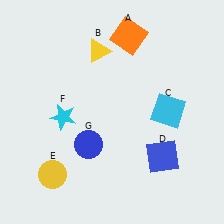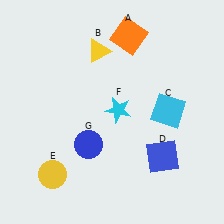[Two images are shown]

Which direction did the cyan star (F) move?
The cyan star (F) moved right.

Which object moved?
The cyan star (F) moved right.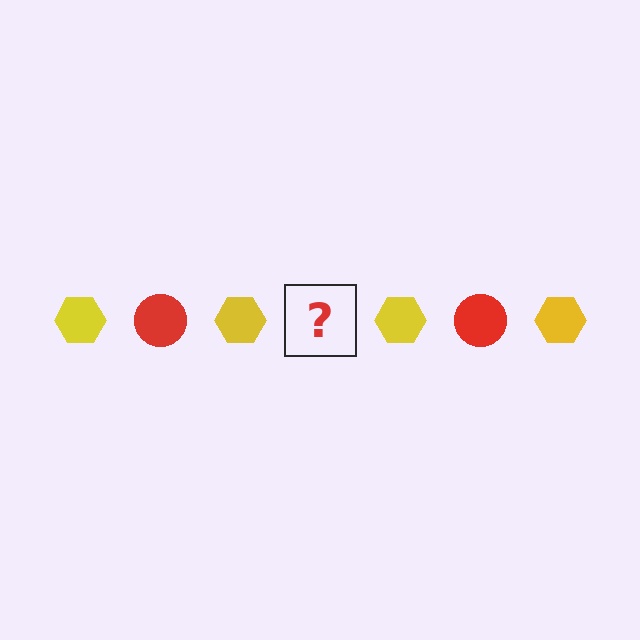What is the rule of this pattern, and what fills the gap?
The rule is that the pattern alternates between yellow hexagon and red circle. The gap should be filled with a red circle.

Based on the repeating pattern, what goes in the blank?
The blank should be a red circle.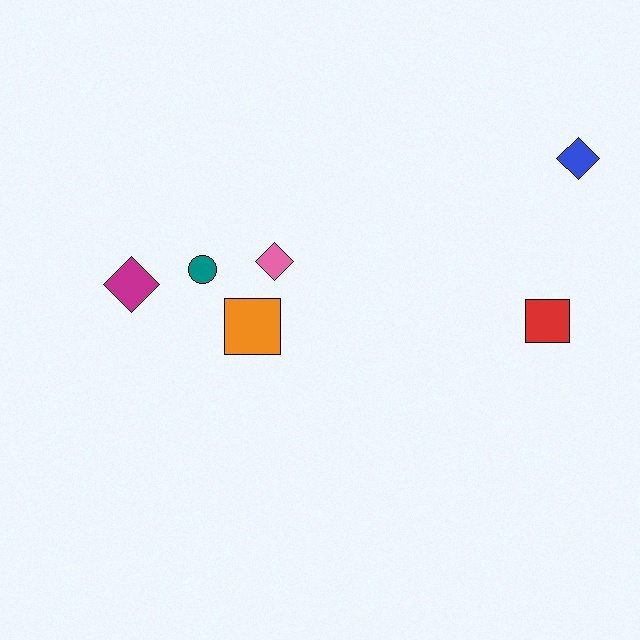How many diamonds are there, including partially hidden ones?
There are 3 diamonds.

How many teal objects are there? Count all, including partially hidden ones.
There is 1 teal object.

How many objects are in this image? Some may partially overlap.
There are 6 objects.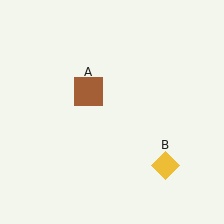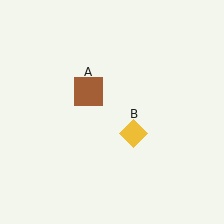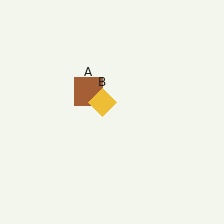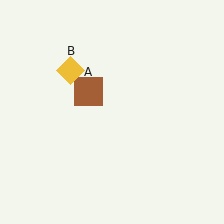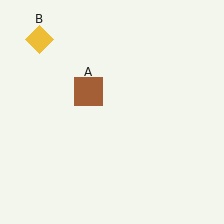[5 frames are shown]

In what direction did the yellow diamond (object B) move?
The yellow diamond (object B) moved up and to the left.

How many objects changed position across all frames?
1 object changed position: yellow diamond (object B).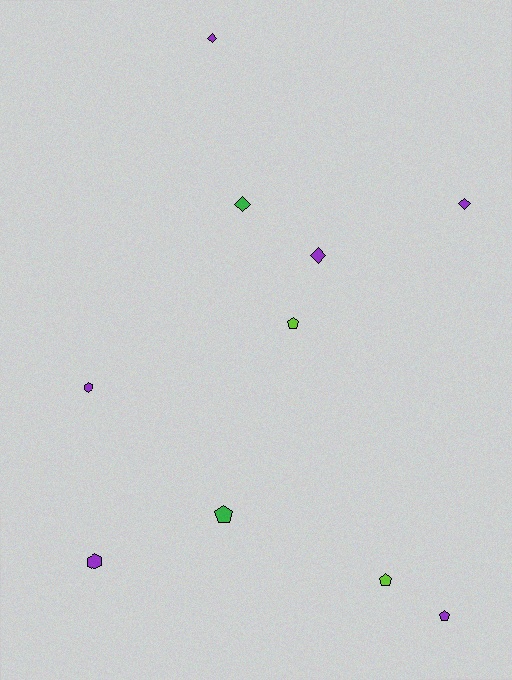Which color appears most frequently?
Purple, with 6 objects.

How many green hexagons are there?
There are no green hexagons.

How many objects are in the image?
There are 10 objects.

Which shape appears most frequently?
Diamond, with 4 objects.